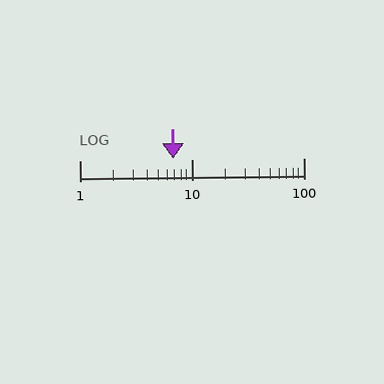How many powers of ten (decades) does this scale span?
The scale spans 2 decades, from 1 to 100.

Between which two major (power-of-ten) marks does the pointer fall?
The pointer is between 1 and 10.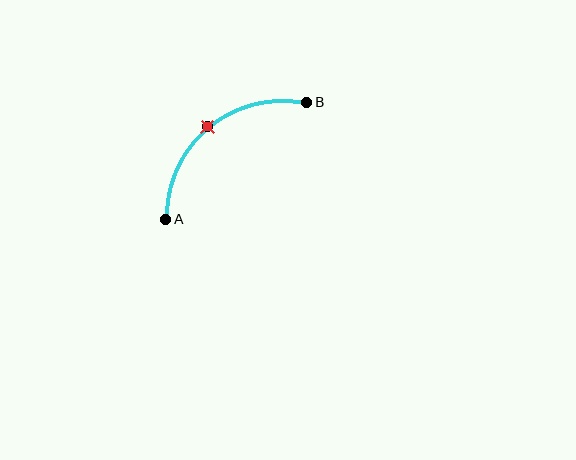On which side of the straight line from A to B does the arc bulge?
The arc bulges above and to the left of the straight line connecting A and B.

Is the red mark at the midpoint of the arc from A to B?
Yes. The red mark lies on the arc at equal arc-length from both A and B — it is the arc midpoint.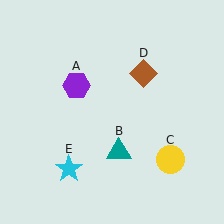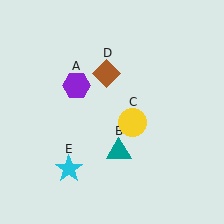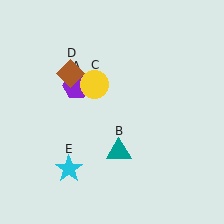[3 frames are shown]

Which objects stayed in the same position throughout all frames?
Purple hexagon (object A) and teal triangle (object B) and cyan star (object E) remained stationary.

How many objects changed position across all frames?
2 objects changed position: yellow circle (object C), brown diamond (object D).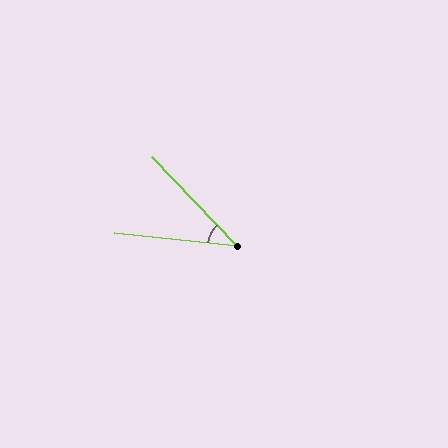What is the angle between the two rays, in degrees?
Approximately 40 degrees.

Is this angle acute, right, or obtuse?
It is acute.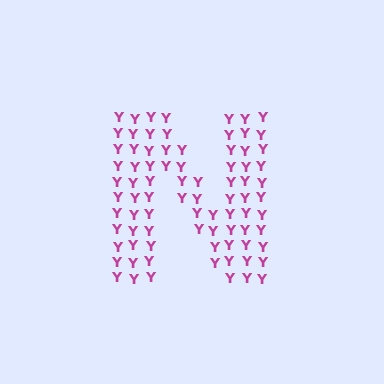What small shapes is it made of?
It is made of small letter Y's.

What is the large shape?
The large shape is the letter N.